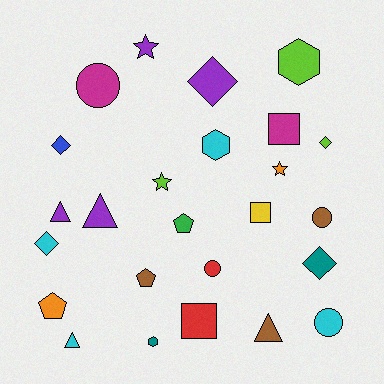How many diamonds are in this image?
There are 5 diamonds.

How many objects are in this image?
There are 25 objects.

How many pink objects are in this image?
There are no pink objects.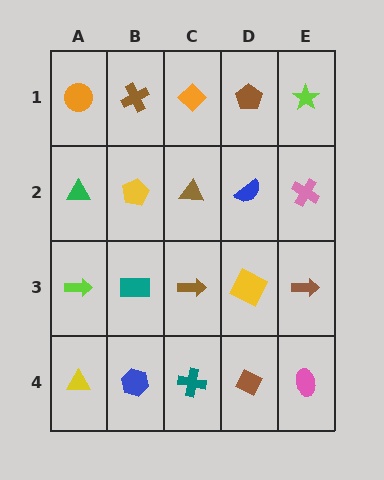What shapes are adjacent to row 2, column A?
An orange circle (row 1, column A), a lime arrow (row 3, column A), a yellow pentagon (row 2, column B).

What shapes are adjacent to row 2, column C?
An orange diamond (row 1, column C), a brown arrow (row 3, column C), a yellow pentagon (row 2, column B), a blue semicircle (row 2, column D).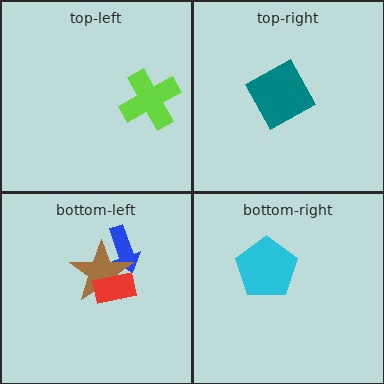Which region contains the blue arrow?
The bottom-left region.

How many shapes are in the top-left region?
1.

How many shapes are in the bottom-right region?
1.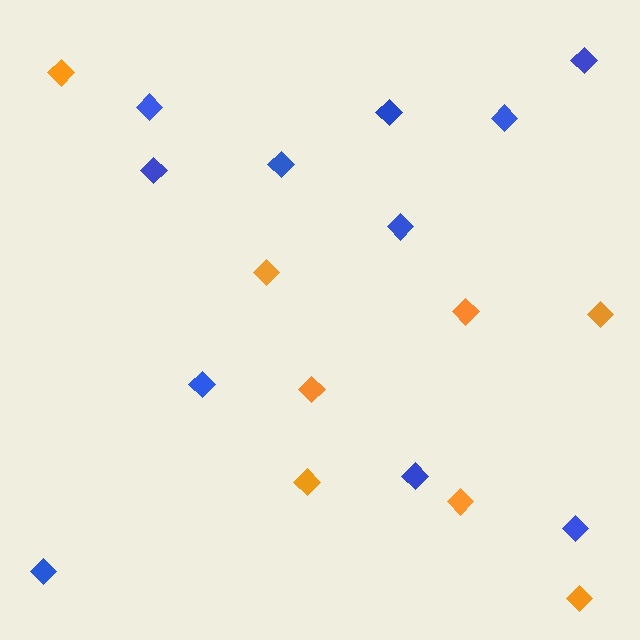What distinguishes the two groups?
There are 2 groups: one group of blue diamonds (11) and one group of orange diamonds (8).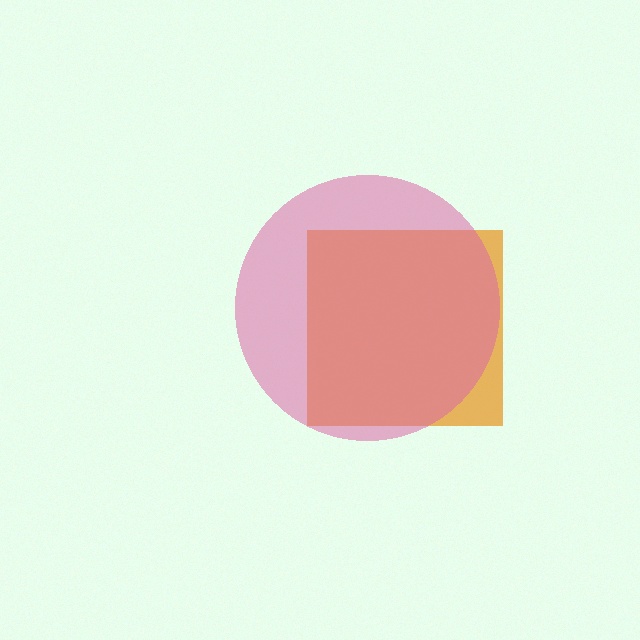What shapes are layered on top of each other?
The layered shapes are: an orange square, a pink circle.